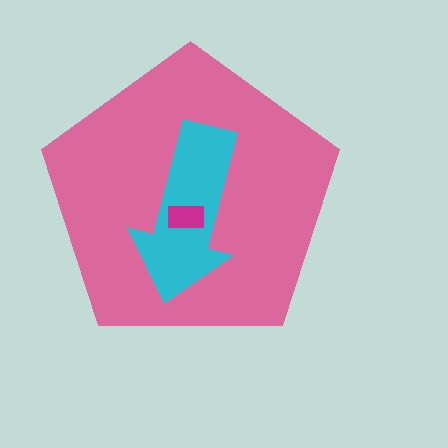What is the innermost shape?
The magenta rectangle.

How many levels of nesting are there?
3.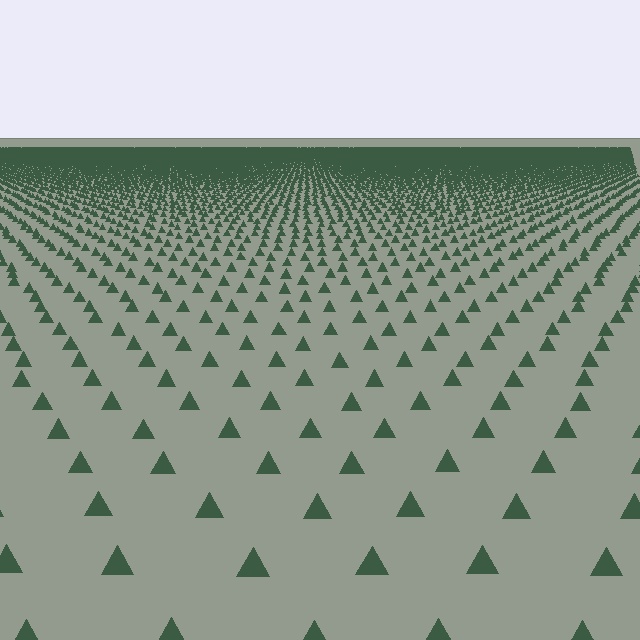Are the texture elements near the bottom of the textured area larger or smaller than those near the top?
Larger. Near the bottom, elements are closer to the viewer and appear at a bigger on-screen size.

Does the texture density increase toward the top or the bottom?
Density increases toward the top.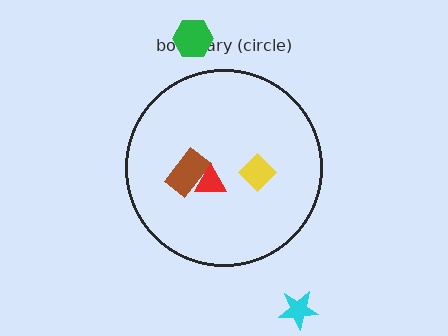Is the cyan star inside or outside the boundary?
Outside.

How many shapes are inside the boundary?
3 inside, 2 outside.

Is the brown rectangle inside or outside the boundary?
Inside.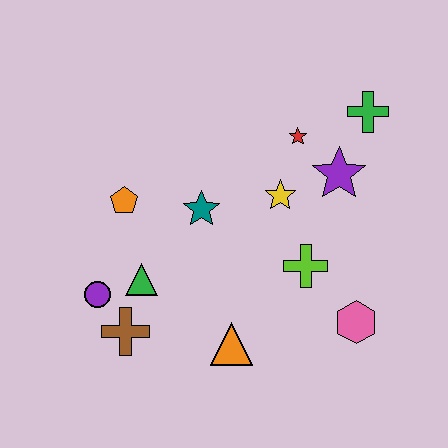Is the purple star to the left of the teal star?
No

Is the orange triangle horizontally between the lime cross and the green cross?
No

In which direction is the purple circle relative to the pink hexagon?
The purple circle is to the left of the pink hexagon.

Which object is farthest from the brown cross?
The green cross is farthest from the brown cross.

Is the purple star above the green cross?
No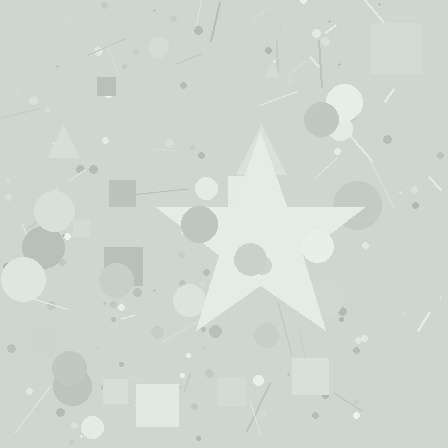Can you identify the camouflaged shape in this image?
The camouflaged shape is a star.